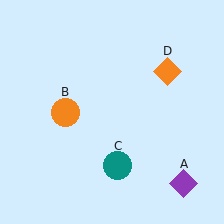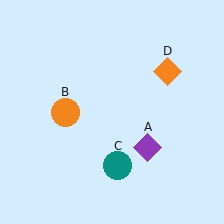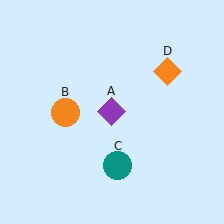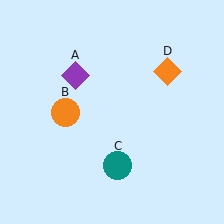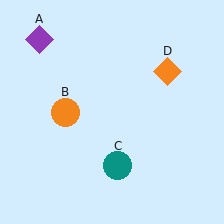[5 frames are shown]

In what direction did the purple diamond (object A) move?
The purple diamond (object A) moved up and to the left.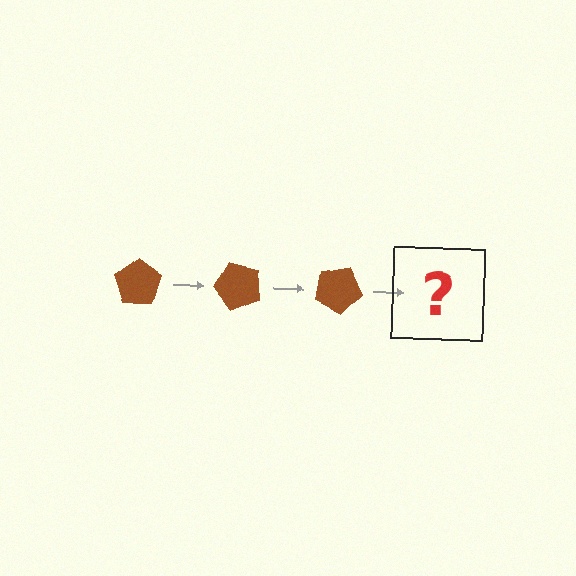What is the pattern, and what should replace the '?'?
The pattern is that the pentagon rotates 50 degrees each step. The '?' should be a brown pentagon rotated 150 degrees.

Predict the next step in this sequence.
The next step is a brown pentagon rotated 150 degrees.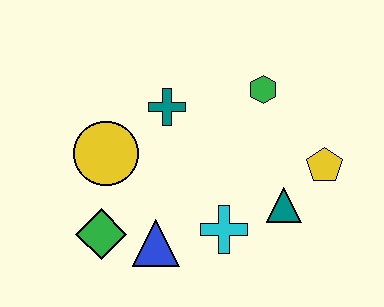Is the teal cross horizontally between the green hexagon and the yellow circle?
Yes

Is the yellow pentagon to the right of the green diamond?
Yes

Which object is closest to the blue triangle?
The green diamond is closest to the blue triangle.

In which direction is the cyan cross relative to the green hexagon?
The cyan cross is below the green hexagon.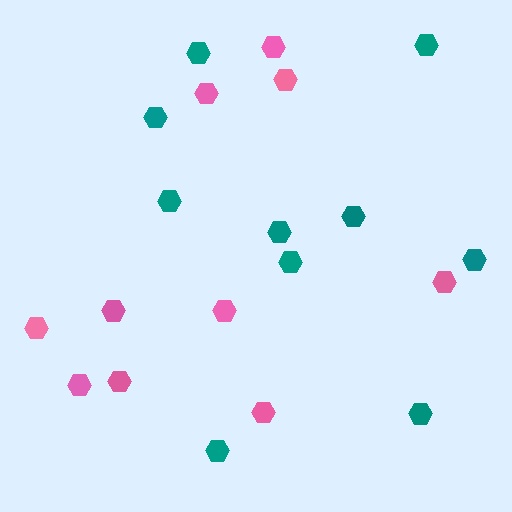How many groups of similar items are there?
There are 2 groups: one group of pink hexagons (10) and one group of teal hexagons (10).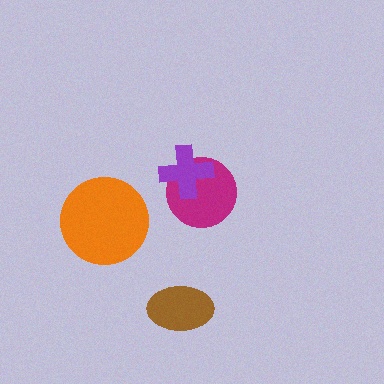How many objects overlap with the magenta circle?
1 object overlaps with the magenta circle.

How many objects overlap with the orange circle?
0 objects overlap with the orange circle.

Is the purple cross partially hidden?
No, no other shape covers it.